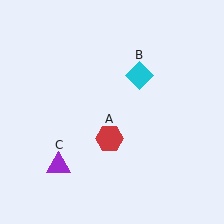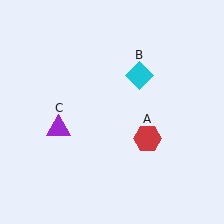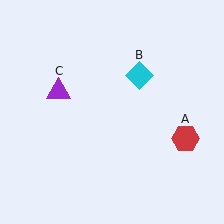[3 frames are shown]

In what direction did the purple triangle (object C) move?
The purple triangle (object C) moved up.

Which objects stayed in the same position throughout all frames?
Cyan diamond (object B) remained stationary.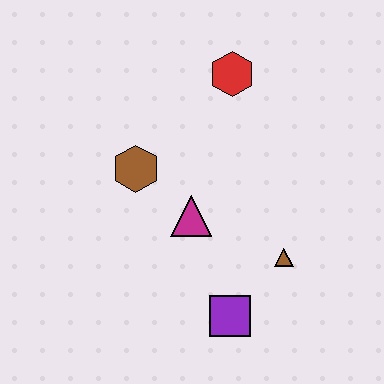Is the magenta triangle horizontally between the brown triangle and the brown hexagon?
Yes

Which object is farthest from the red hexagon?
The purple square is farthest from the red hexagon.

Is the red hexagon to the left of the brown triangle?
Yes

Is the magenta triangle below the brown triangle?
No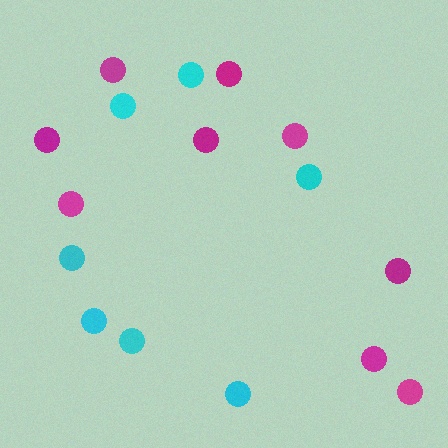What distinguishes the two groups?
There are 2 groups: one group of cyan circles (7) and one group of magenta circles (9).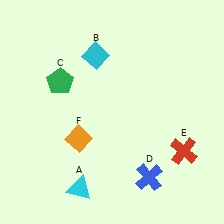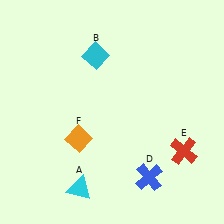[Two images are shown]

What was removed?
The green pentagon (C) was removed in Image 2.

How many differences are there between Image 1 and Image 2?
There is 1 difference between the two images.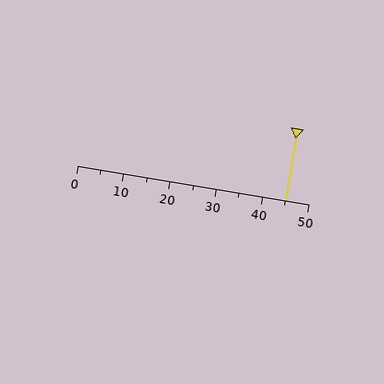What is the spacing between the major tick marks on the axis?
The major ticks are spaced 10 apart.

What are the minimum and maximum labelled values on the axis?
The axis runs from 0 to 50.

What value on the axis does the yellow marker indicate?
The marker indicates approximately 45.